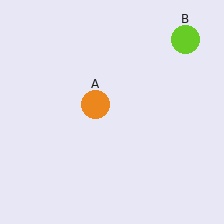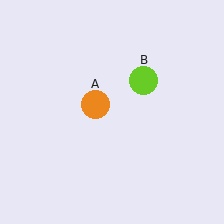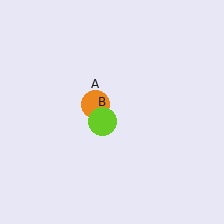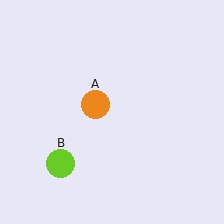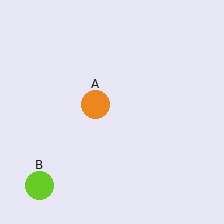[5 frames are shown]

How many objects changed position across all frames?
1 object changed position: lime circle (object B).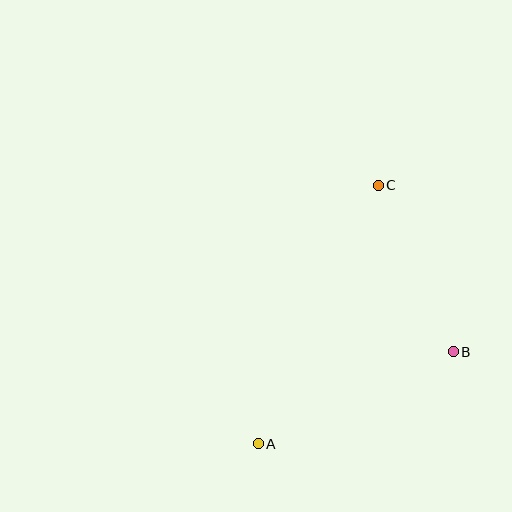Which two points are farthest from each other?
Points A and C are farthest from each other.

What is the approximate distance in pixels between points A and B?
The distance between A and B is approximately 216 pixels.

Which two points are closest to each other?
Points B and C are closest to each other.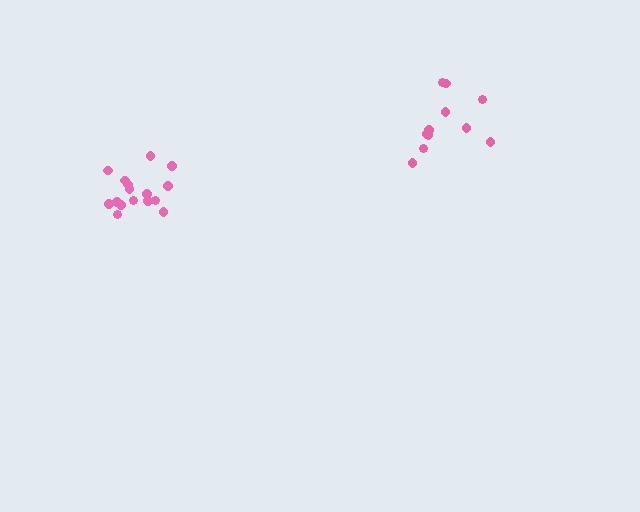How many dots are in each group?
Group 1: 11 dots, Group 2: 16 dots (27 total).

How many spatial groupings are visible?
There are 2 spatial groupings.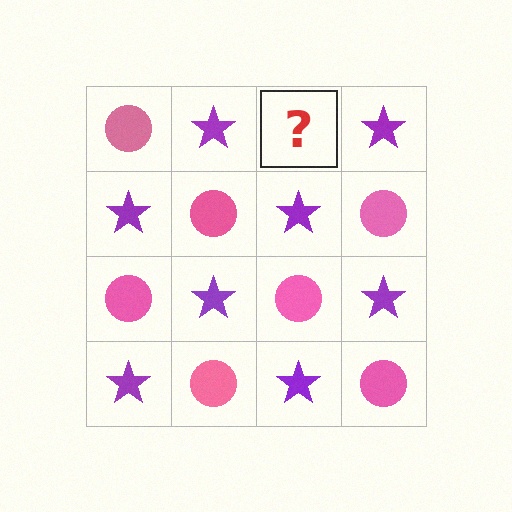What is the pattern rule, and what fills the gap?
The rule is that it alternates pink circle and purple star in a checkerboard pattern. The gap should be filled with a pink circle.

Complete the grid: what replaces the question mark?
The question mark should be replaced with a pink circle.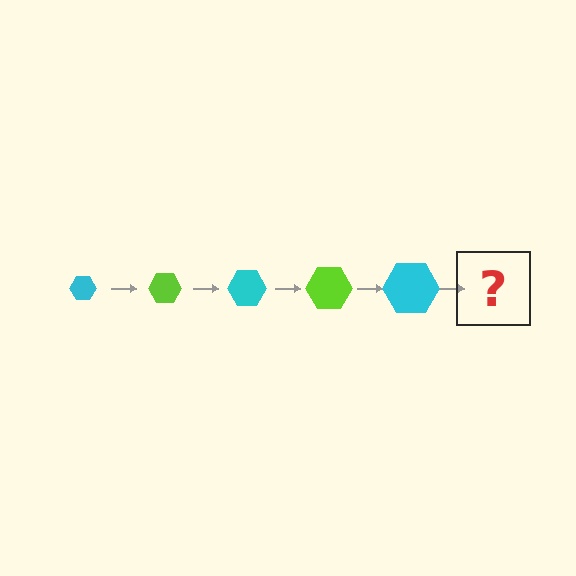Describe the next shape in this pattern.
It should be a lime hexagon, larger than the previous one.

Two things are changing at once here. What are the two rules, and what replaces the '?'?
The two rules are that the hexagon grows larger each step and the color cycles through cyan and lime. The '?' should be a lime hexagon, larger than the previous one.